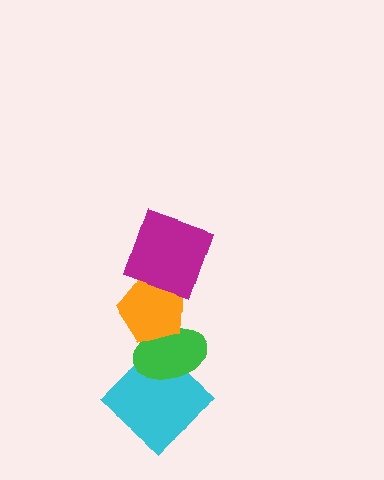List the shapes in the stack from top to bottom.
From top to bottom: the magenta square, the orange pentagon, the green ellipse, the cyan diamond.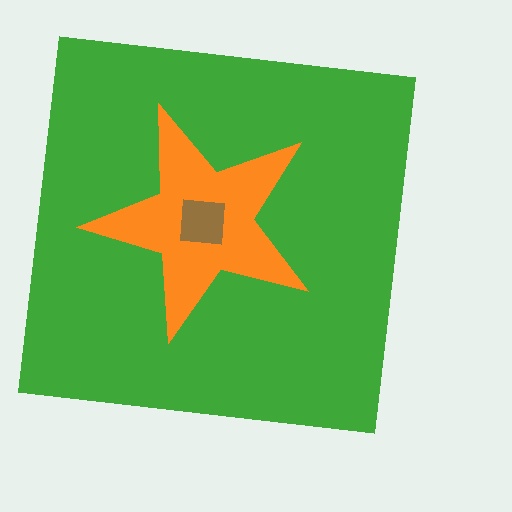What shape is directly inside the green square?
The orange star.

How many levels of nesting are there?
3.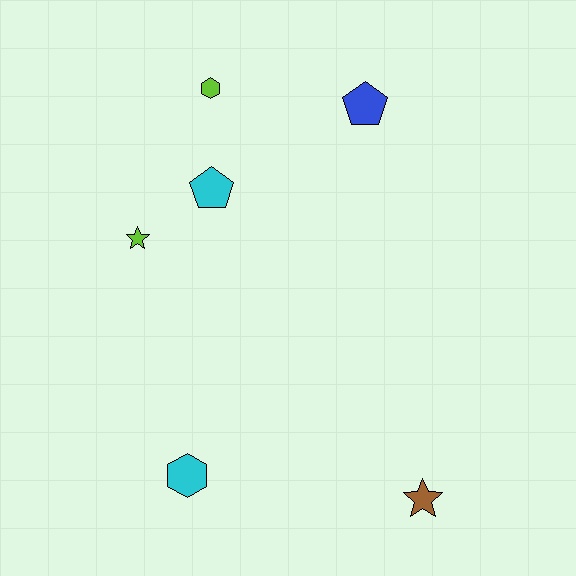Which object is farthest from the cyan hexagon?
The blue pentagon is farthest from the cyan hexagon.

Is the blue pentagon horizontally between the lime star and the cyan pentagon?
No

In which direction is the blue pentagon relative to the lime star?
The blue pentagon is to the right of the lime star.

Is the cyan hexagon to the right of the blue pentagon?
No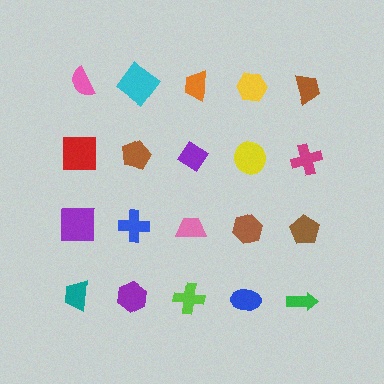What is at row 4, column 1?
A teal trapezoid.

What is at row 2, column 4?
A yellow circle.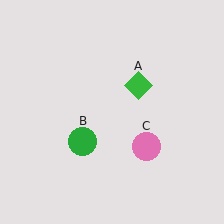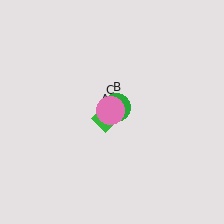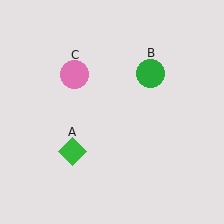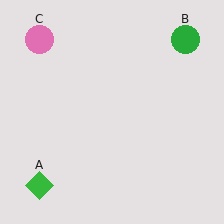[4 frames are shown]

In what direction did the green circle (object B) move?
The green circle (object B) moved up and to the right.